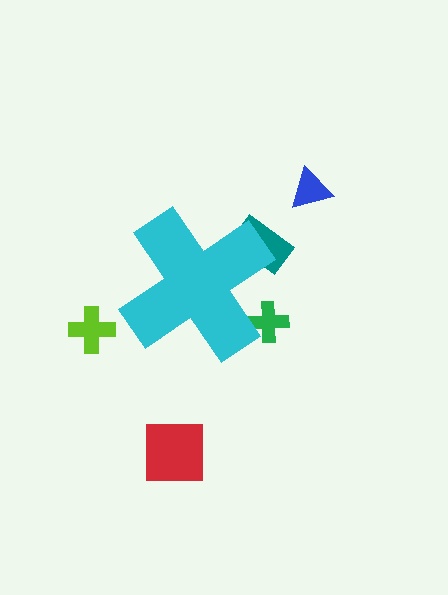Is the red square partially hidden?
No, the red square is fully visible.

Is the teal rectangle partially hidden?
Yes, the teal rectangle is partially hidden behind the cyan cross.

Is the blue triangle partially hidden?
No, the blue triangle is fully visible.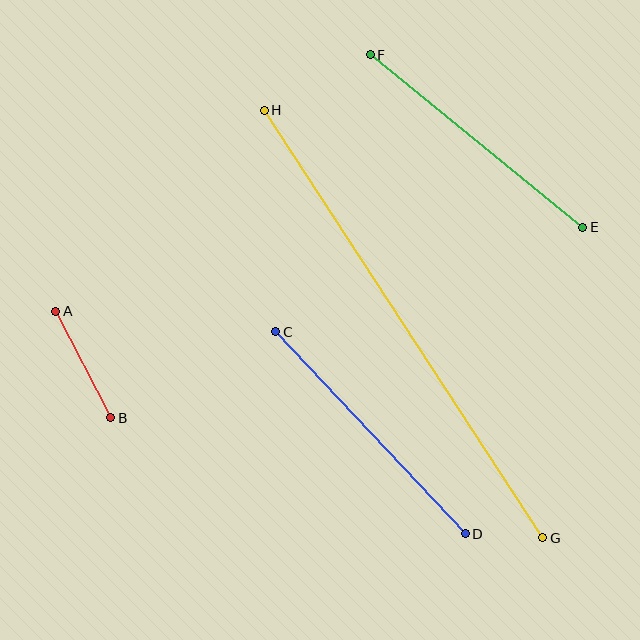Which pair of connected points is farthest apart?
Points G and H are farthest apart.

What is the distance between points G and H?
The distance is approximately 510 pixels.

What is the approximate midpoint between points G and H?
The midpoint is at approximately (404, 324) pixels.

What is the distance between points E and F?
The distance is approximately 274 pixels.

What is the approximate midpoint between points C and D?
The midpoint is at approximately (370, 433) pixels.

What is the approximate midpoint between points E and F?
The midpoint is at approximately (476, 141) pixels.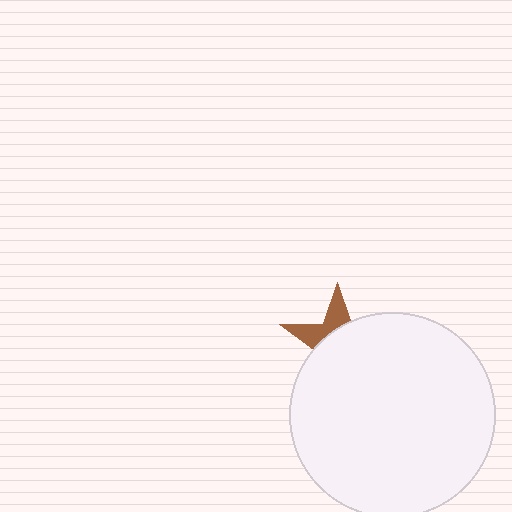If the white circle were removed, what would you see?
You would see the complete brown star.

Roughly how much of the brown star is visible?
A small part of it is visible (roughly 32%).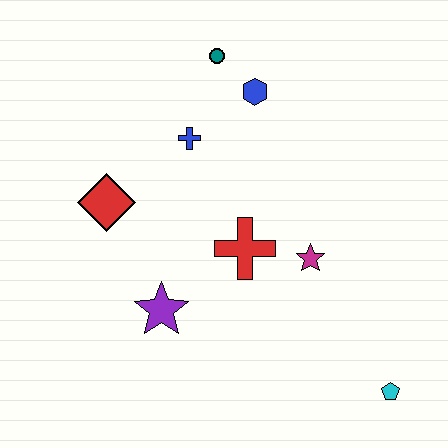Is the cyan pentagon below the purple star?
Yes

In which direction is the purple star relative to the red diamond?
The purple star is below the red diamond.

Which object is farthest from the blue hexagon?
The cyan pentagon is farthest from the blue hexagon.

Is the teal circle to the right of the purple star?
Yes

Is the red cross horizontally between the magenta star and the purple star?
Yes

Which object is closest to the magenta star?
The red cross is closest to the magenta star.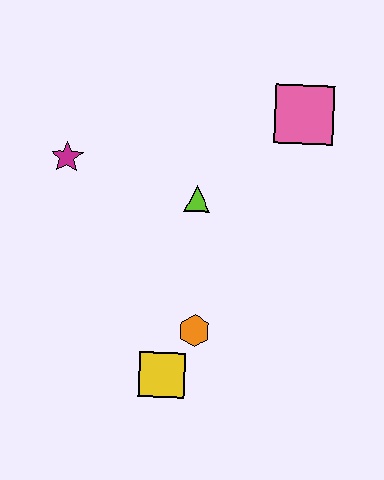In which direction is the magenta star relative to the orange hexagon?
The magenta star is above the orange hexagon.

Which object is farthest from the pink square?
The yellow square is farthest from the pink square.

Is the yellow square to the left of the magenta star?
No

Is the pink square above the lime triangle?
Yes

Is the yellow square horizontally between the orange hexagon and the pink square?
No